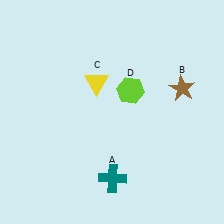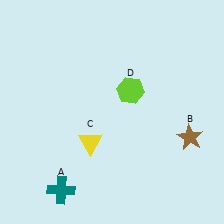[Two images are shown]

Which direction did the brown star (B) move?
The brown star (B) moved down.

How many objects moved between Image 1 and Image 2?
3 objects moved between the two images.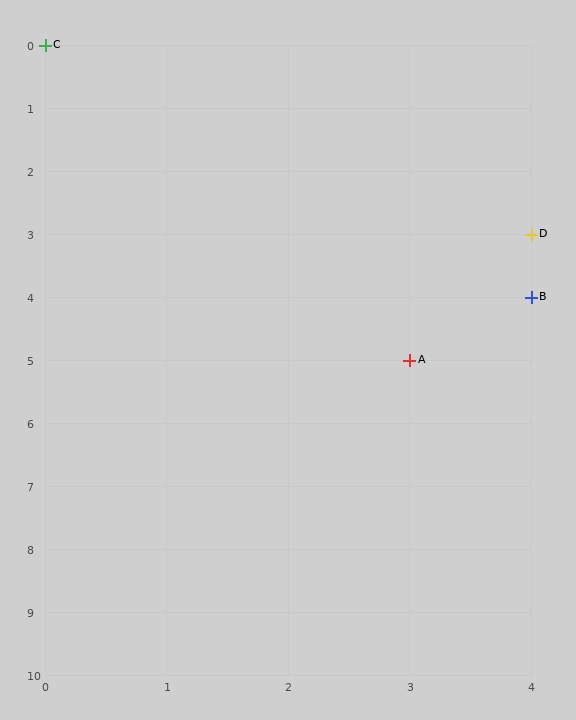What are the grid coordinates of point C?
Point C is at grid coordinates (0, 0).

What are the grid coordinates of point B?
Point B is at grid coordinates (4, 4).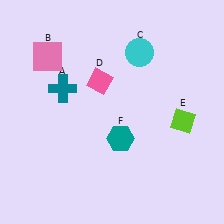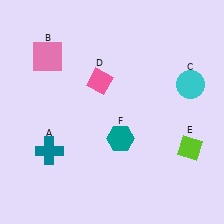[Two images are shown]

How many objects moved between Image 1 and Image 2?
3 objects moved between the two images.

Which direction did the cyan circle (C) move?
The cyan circle (C) moved right.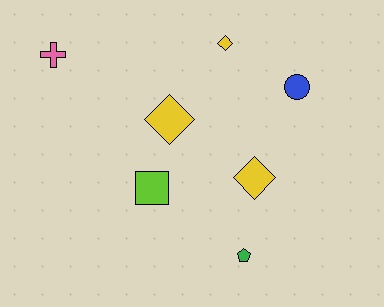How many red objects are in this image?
There are no red objects.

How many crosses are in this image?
There is 1 cross.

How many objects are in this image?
There are 7 objects.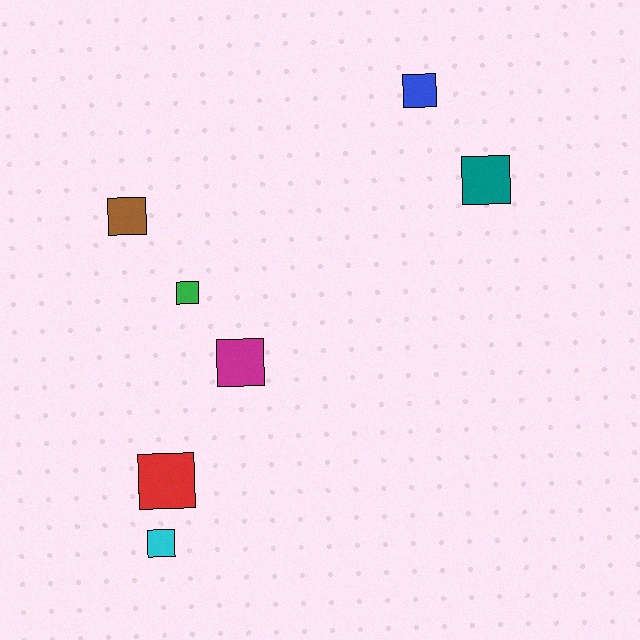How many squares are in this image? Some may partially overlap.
There are 7 squares.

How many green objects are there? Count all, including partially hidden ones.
There is 1 green object.